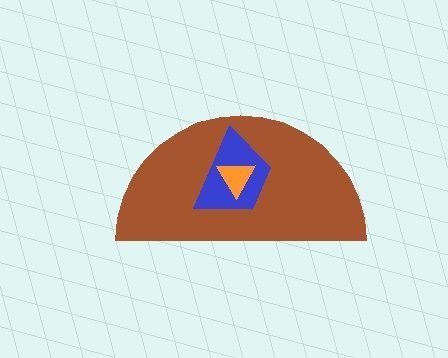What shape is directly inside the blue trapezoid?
The orange triangle.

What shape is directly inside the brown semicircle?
The blue trapezoid.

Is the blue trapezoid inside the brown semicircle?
Yes.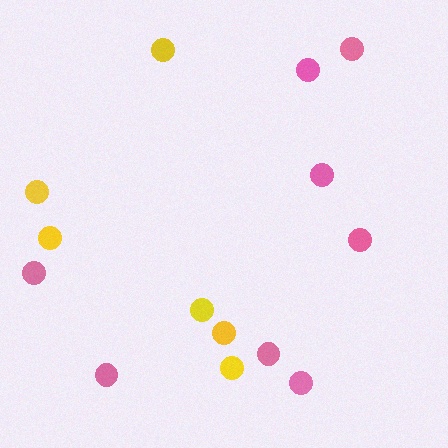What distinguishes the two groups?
There are 2 groups: one group of yellow circles (6) and one group of pink circles (8).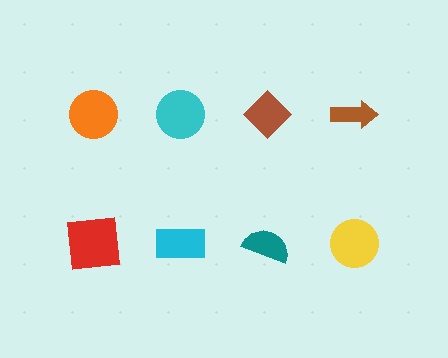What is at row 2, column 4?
A yellow circle.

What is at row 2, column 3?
A teal semicircle.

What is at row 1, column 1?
An orange circle.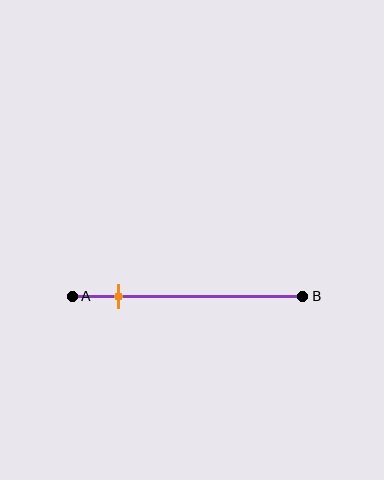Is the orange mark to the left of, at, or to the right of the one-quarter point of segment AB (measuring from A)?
The orange mark is to the left of the one-quarter point of segment AB.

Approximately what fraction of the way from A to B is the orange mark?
The orange mark is approximately 20% of the way from A to B.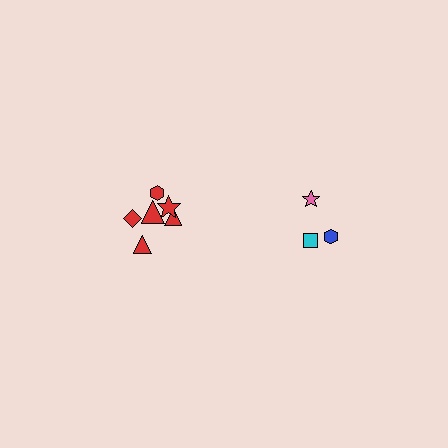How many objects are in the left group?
There are 6 objects.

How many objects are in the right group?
There are 3 objects.